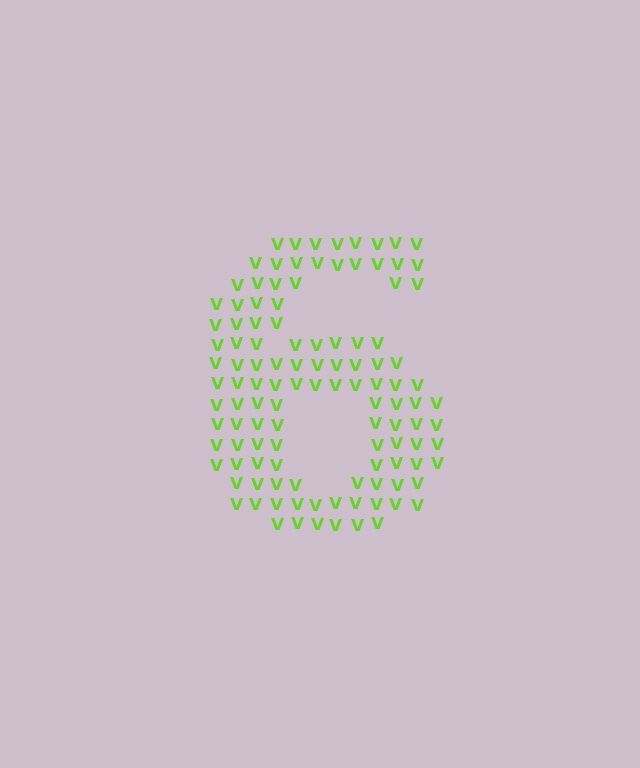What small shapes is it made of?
It is made of small letter V's.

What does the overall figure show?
The overall figure shows the digit 6.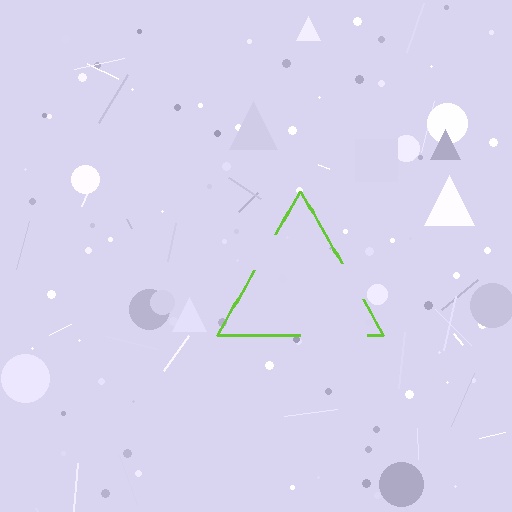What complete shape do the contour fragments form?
The contour fragments form a triangle.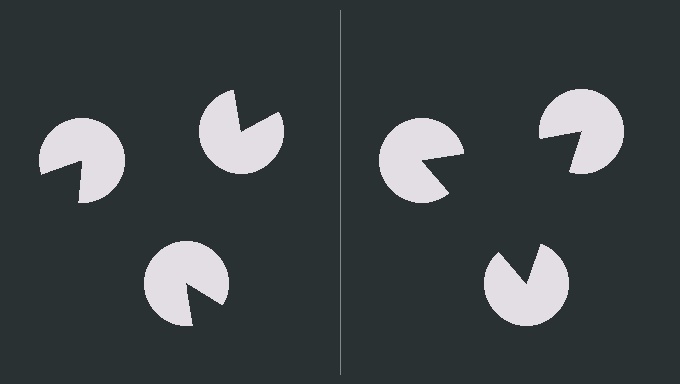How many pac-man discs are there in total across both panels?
6 — 3 on each side.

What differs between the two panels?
The pac-man discs are positioned identically on both sides; only the wedge orientations differ. On the right they align to a triangle; on the left they are misaligned.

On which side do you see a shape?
An illusory triangle appears on the right side. On the left side the wedge cuts are rotated, so no coherent shape forms.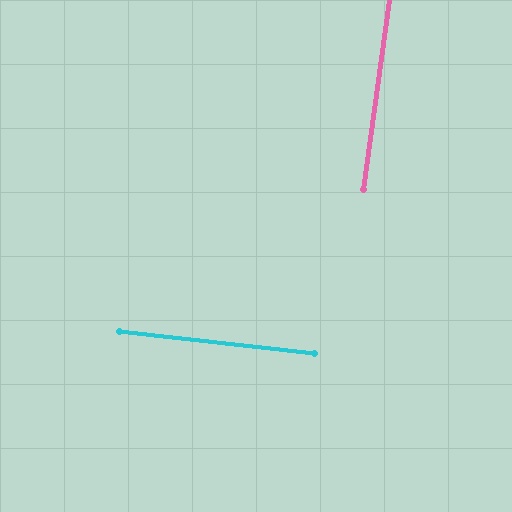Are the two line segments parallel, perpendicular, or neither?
Perpendicular — they meet at approximately 89°.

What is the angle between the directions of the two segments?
Approximately 89 degrees.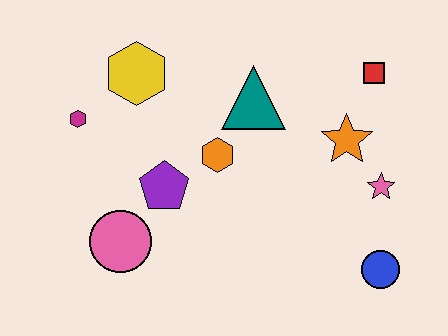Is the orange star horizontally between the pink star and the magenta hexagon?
Yes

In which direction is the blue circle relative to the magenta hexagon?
The blue circle is to the right of the magenta hexagon.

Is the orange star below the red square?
Yes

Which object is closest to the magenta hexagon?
The yellow hexagon is closest to the magenta hexagon.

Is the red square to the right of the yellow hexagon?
Yes